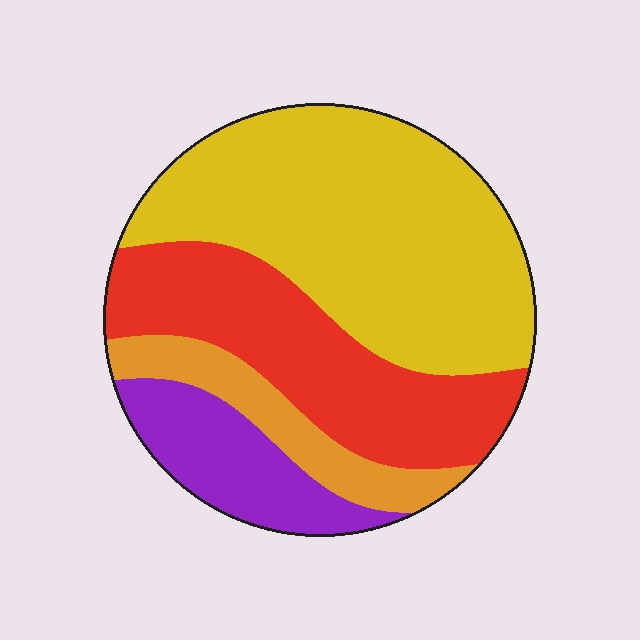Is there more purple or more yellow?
Yellow.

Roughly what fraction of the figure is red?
Red takes up between a quarter and a half of the figure.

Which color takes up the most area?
Yellow, at roughly 45%.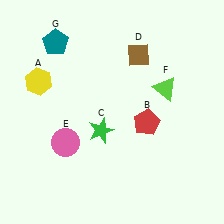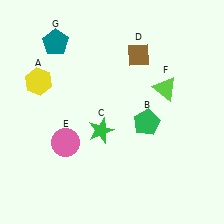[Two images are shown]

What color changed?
The pentagon (B) changed from red in Image 1 to green in Image 2.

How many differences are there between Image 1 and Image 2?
There is 1 difference between the two images.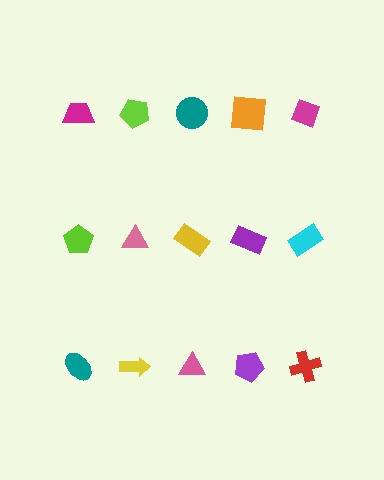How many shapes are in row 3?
5 shapes.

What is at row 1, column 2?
A lime pentagon.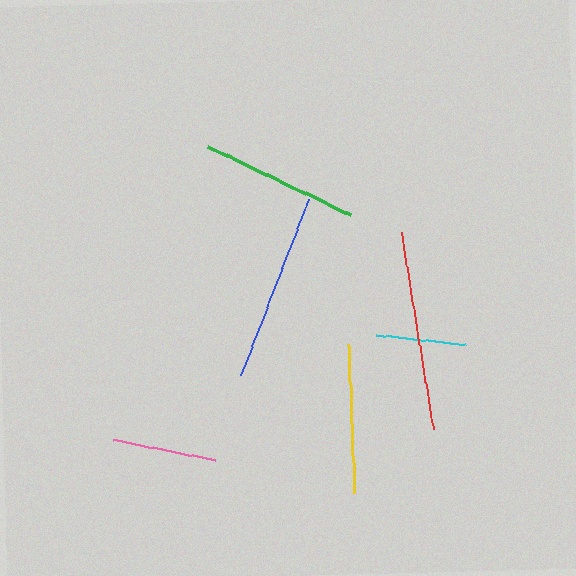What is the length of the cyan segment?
The cyan segment is approximately 90 pixels long.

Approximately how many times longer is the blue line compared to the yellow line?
The blue line is approximately 1.3 times the length of the yellow line.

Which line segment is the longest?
The red line is the longest at approximately 200 pixels.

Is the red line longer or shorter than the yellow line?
The red line is longer than the yellow line.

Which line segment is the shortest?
The cyan line is the shortest at approximately 90 pixels.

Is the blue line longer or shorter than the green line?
The blue line is longer than the green line.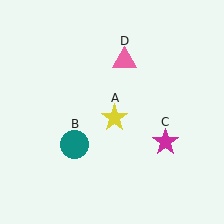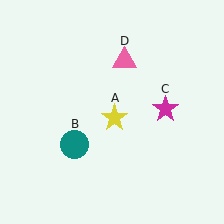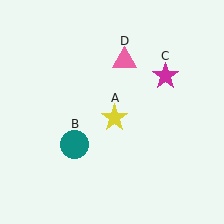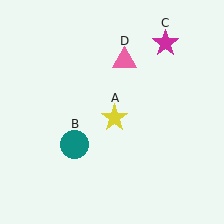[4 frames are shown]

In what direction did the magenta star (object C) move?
The magenta star (object C) moved up.